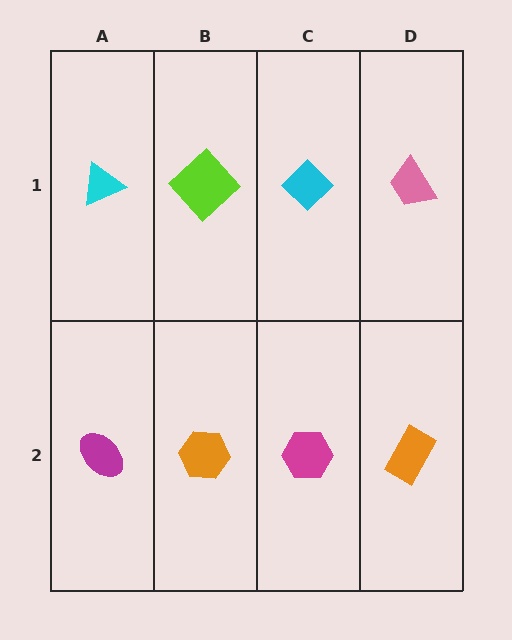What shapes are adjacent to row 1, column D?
An orange rectangle (row 2, column D), a cyan diamond (row 1, column C).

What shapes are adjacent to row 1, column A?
A magenta ellipse (row 2, column A), a lime diamond (row 1, column B).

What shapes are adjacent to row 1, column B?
An orange hexagon (row 2, column B), a cyan triangle (row 1, column A), a cyan diamond (row 1, column C).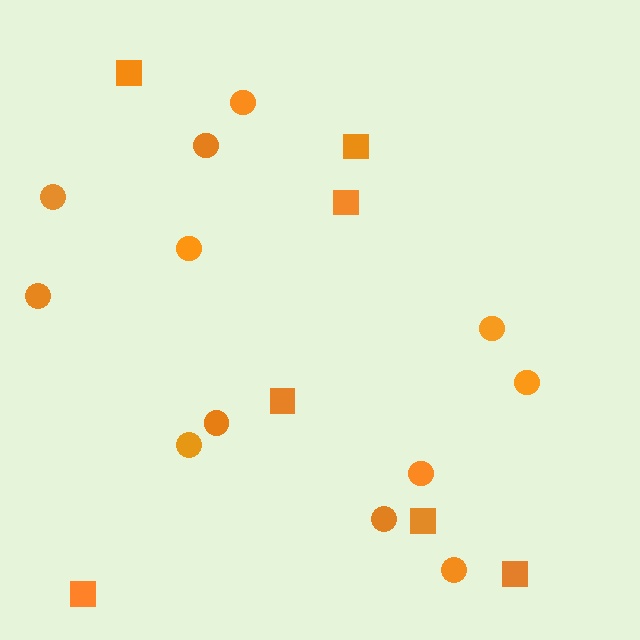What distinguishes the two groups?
There are 2 groups: one group of squares (7) and one group of circles (12).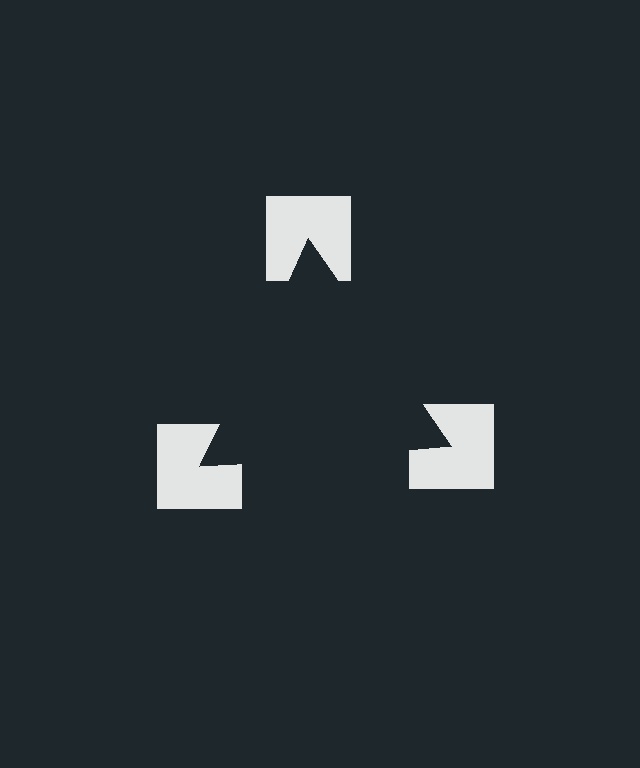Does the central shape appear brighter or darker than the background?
It typically appears slightly darker than the background, even though no actual brightness change is drawn.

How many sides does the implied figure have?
3 sides.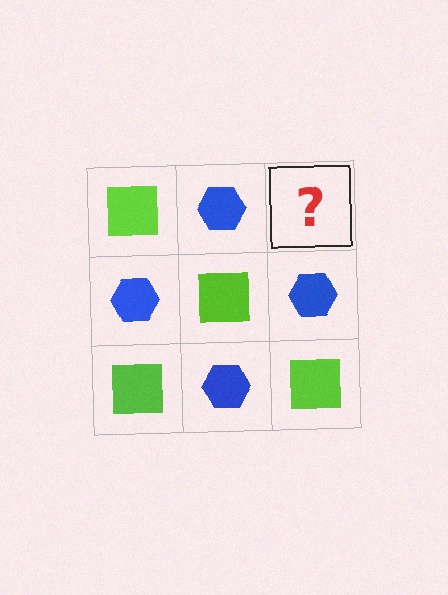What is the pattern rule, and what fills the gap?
The rule is that it alternates lime square and blue hexagon in a checkerboard pattern. The gap should be filled with a lime square.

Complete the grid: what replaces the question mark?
The question mark should be replaced with a lime square.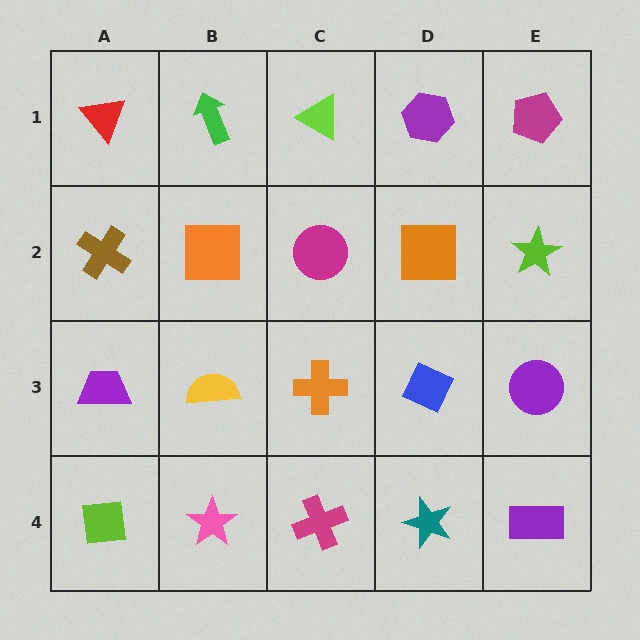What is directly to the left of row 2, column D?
A magenta circle.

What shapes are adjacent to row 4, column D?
A blue diamond (row 3, column D), a magenta cross (row 4, column C), a purple rectangle (row 4, column E).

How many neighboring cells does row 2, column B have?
4.